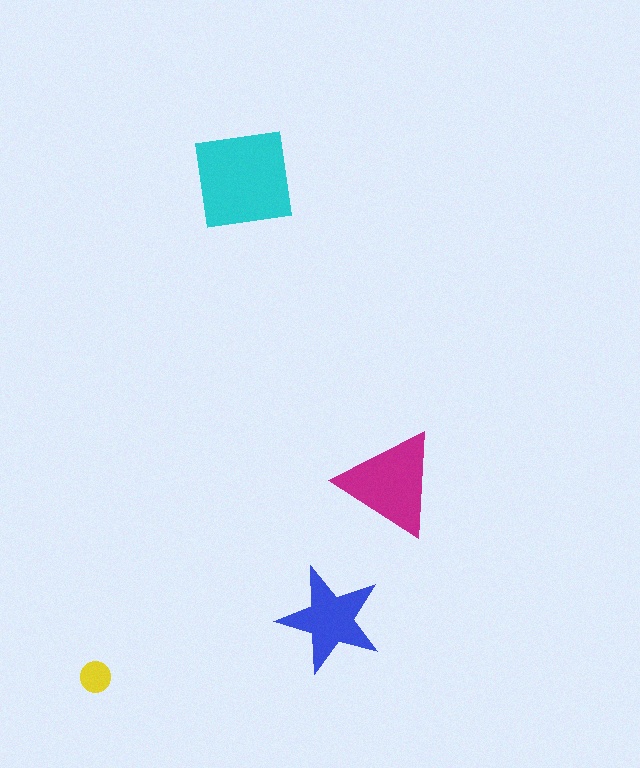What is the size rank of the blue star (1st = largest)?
3rd.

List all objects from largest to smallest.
The cyan square, the magenta triangle, the blue star, the yellow circle.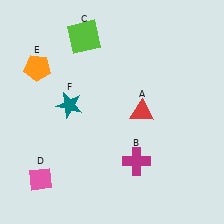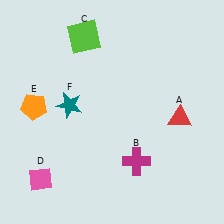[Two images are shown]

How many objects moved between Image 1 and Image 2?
2 objects moved between the two images.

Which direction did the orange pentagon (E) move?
The orange pentagon (E) moved down.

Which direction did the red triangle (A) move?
The red triangle (A) moved right.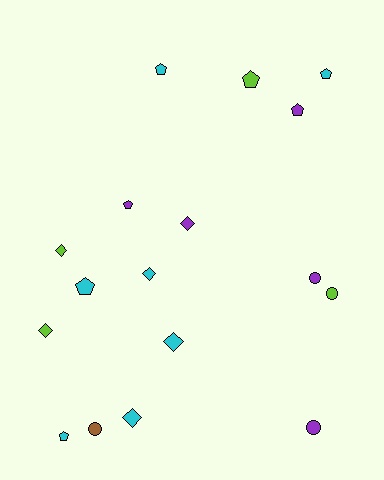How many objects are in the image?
There are 17 objects.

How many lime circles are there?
There is 1 lime circle.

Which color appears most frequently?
Cyan, with 7 objects.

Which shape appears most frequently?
Pentagon, with 7 objects.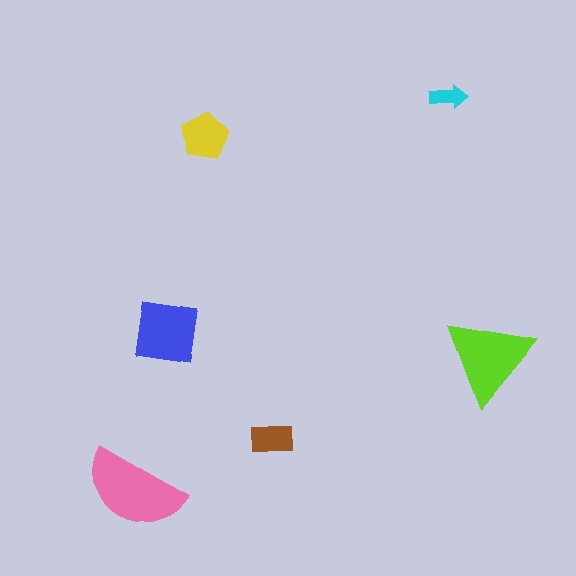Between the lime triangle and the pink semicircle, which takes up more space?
The pink semicircle.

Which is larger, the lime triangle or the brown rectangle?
The lime triangle.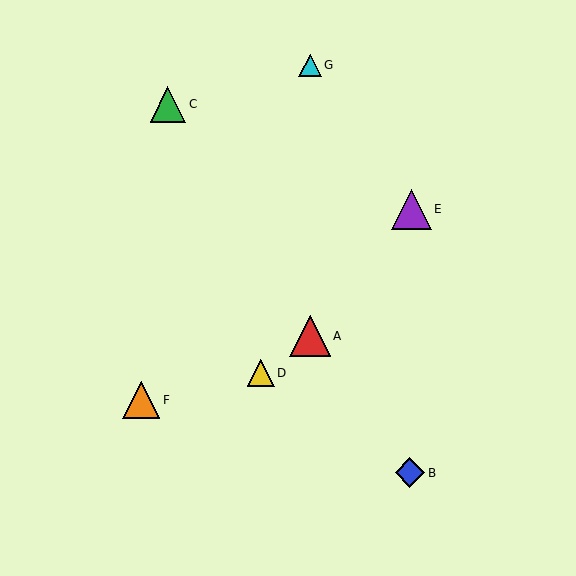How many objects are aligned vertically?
2 objects (A, G) are aligned vertically.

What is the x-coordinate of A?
Object A is at x≈310.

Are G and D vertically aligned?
No, G is at x≈310 and D is at x≈261.